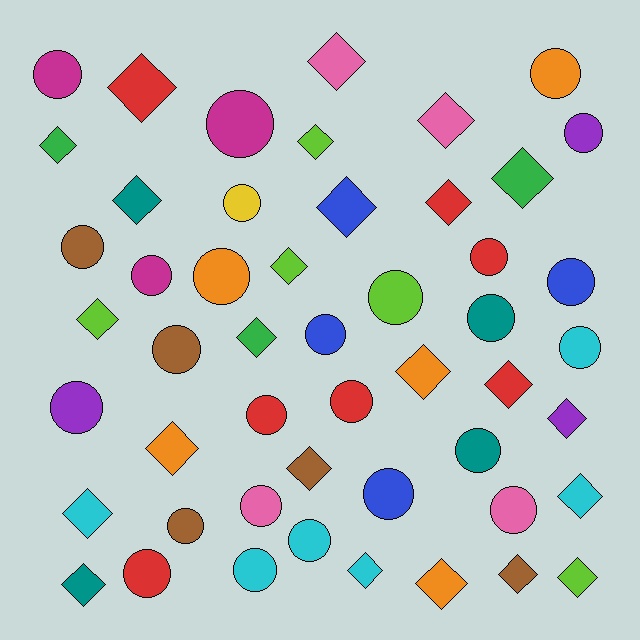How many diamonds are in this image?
There are 24 diamonds.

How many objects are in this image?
There are 50 objects.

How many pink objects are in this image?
There are 4 pink objects.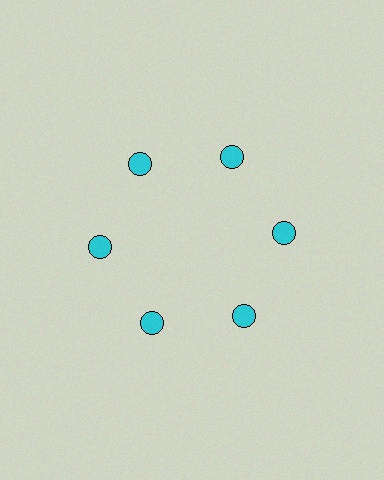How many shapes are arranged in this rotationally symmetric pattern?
There are 6 shapes, arranged in 6 groups of 1.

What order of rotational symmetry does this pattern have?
This pattern has 6-fold rotational symmetry.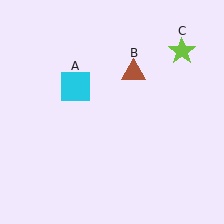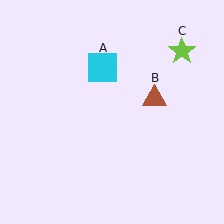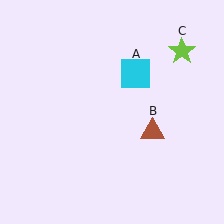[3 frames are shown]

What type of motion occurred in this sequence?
The cyan square (object A), brown triangle (object B) rotated clockwise around the center of the scene.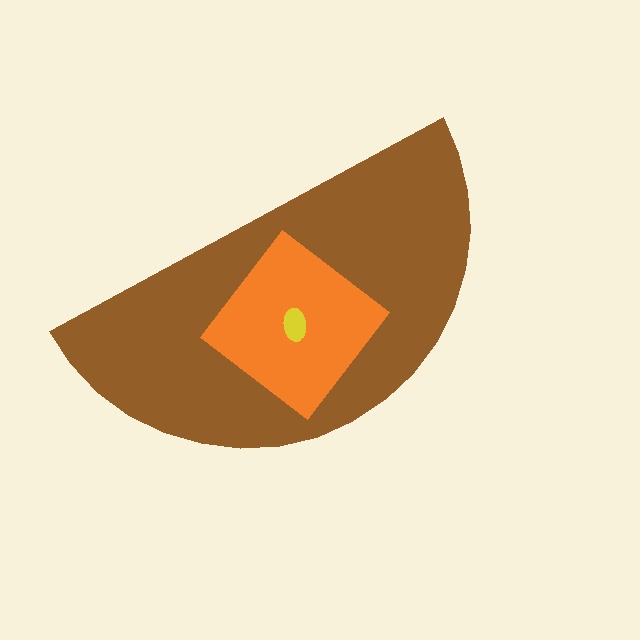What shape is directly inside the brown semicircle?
The orange diamond.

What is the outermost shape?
The brown semicircle.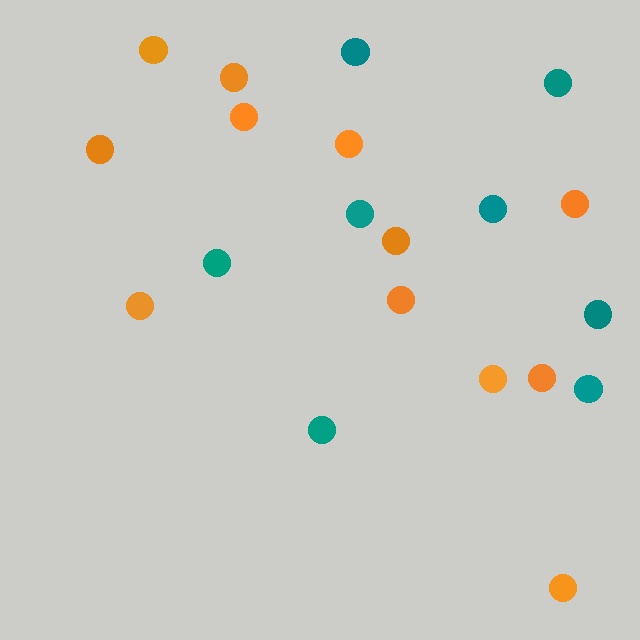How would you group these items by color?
There are 2 groups: one group of teal circles (8) and one group of orange circles (12).